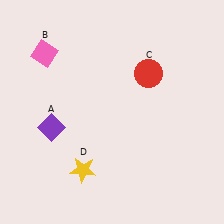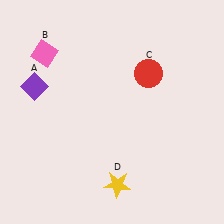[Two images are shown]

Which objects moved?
The objects that moved are: the purple diamond (A), the yellow star (D).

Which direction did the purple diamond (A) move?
The purple diamond (A) moved up.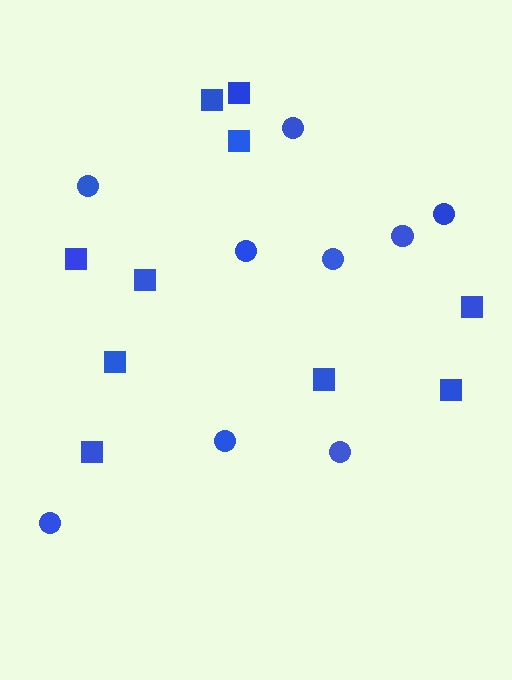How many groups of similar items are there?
There are 2 groups: one group of squares (10) and one group of circles (9).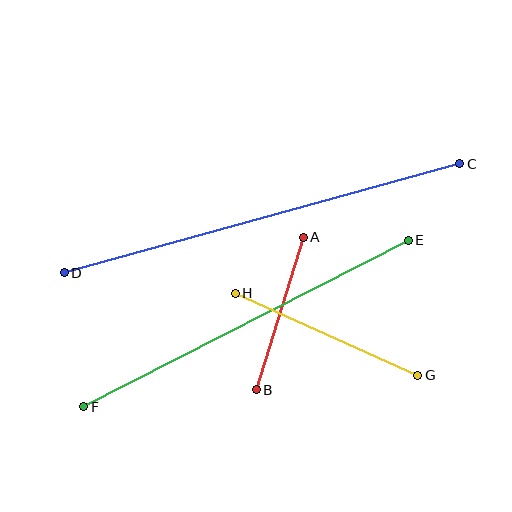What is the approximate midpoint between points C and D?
The midpoint is at approximately (262, 218) pixels.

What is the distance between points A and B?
The distance is approximately 160 pixels.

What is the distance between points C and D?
The distance is approximately 410 pixels.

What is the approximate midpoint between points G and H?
The midpoint is at approximately (327, 334) pixels.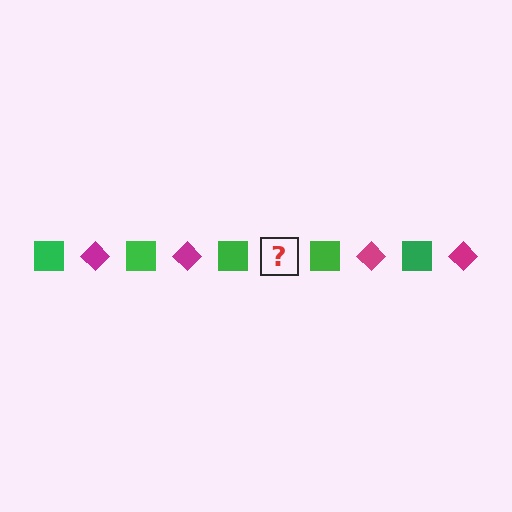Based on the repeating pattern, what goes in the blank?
The blank should be a magenta diamond.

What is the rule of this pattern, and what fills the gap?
The rule is that the pattern alternates between green square and magenta diamond. The gap should be filled with a magenta diamond.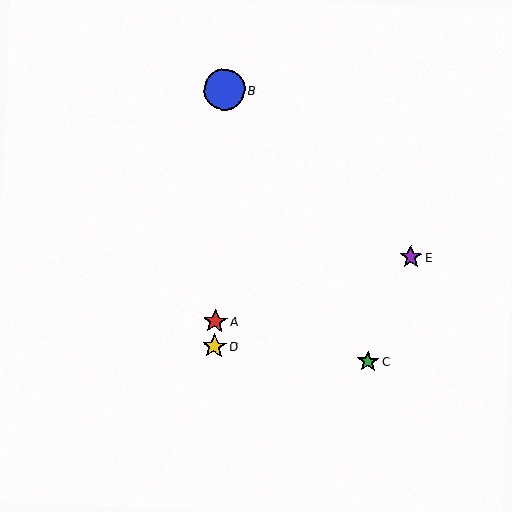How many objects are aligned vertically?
3 objects (A, B, D) are aligned vertically.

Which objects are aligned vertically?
Objects A, B, D are aligned vertically.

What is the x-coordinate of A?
Object A is at x≈215.